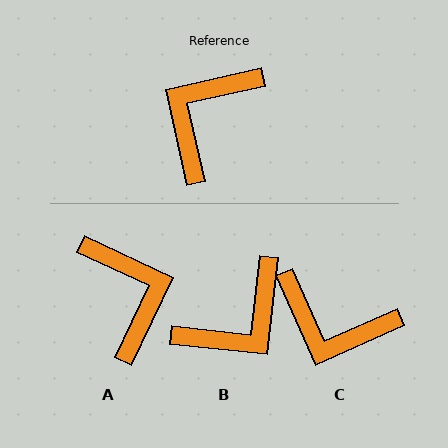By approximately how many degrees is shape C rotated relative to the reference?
Approximately 102 degrees counter-clockwise.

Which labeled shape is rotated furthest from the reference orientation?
B, about 161 degrees away.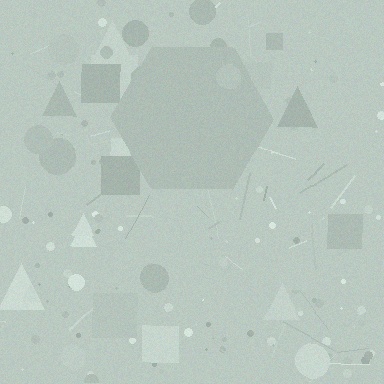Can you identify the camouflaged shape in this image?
The camouflaged shape is a hexagon.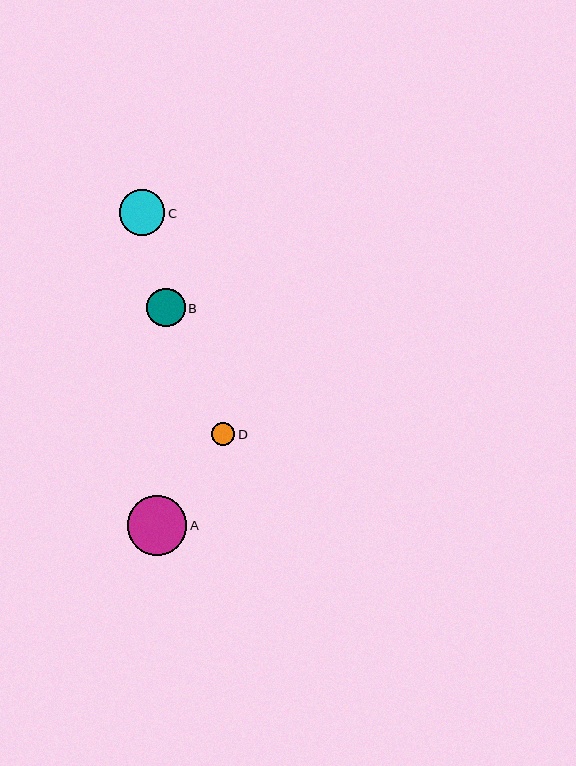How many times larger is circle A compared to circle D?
Circle A is approximately 2.6 times the size of circle D.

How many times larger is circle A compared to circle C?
Circle A is approximately 1.3 times the size of circle C.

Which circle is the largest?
Circle A is the largest with a size of approximately 59 pixels.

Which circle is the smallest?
Circle D is the smallest with a size of approximately 23 pixels.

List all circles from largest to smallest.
From largest to smallest: A, C, B, D.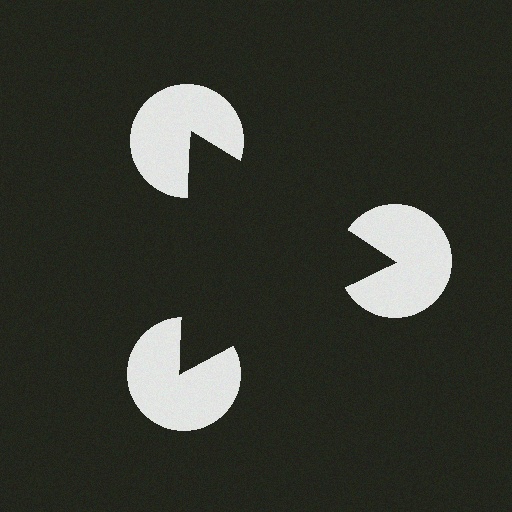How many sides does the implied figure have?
3 sides.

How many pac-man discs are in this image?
There are 3 — one at each vertex of the illusory triangle.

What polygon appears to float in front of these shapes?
An illusory triangle — its edges are inferred from the aligned wedge cuts in the pac-man discs, not physically drawn.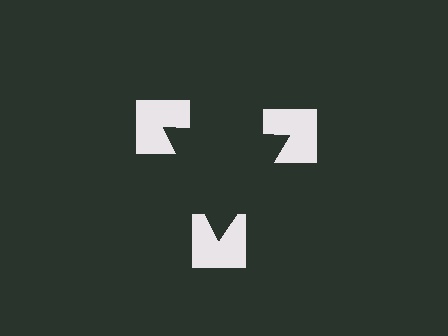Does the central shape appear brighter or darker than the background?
It typically appears slightly darker than the background, even though no actual brightness change is drawn.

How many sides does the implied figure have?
3 sides.